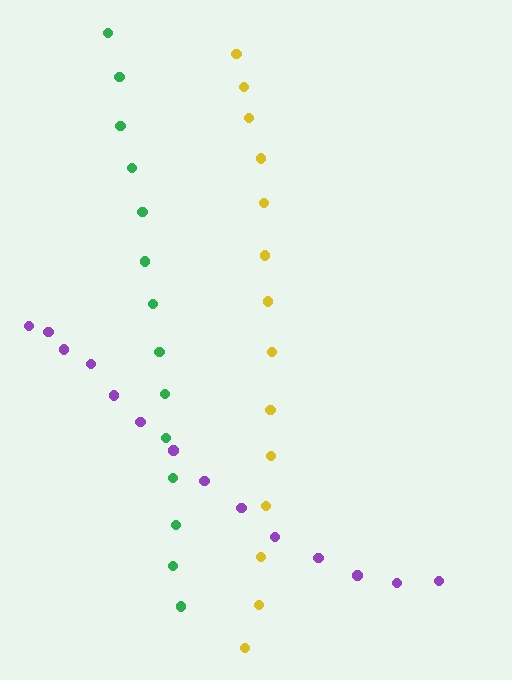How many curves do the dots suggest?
There are 3 distinct paths.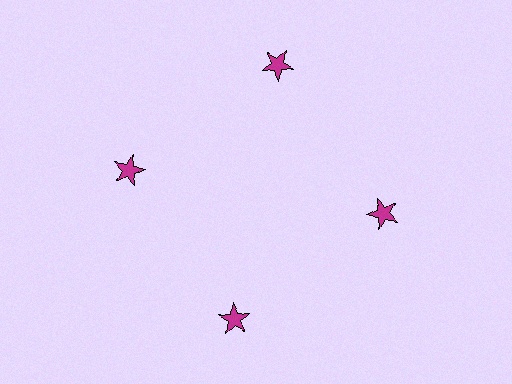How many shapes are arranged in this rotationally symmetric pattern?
There are 4 shapes, arranged in 4 groups of 1.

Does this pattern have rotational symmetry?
Yes, this pattern has 4-fold rotational symmetry. It looks the same after rotating 90 degrees around the center.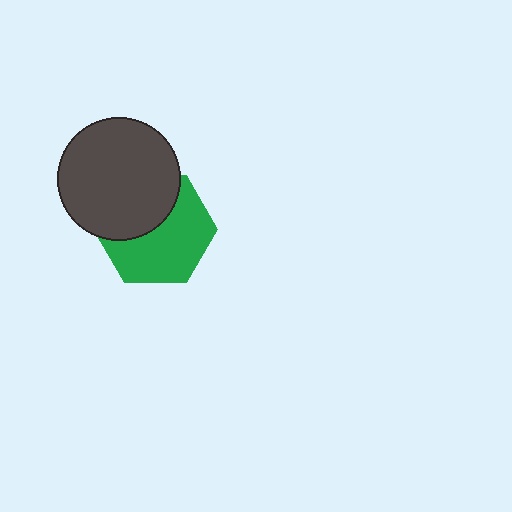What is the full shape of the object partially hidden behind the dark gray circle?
The partially hidden object is a green hexagon.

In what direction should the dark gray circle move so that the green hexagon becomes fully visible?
The dark gray circle should move up. That is the shortest direction to clear the overlap and leave the green hexagon fully visible.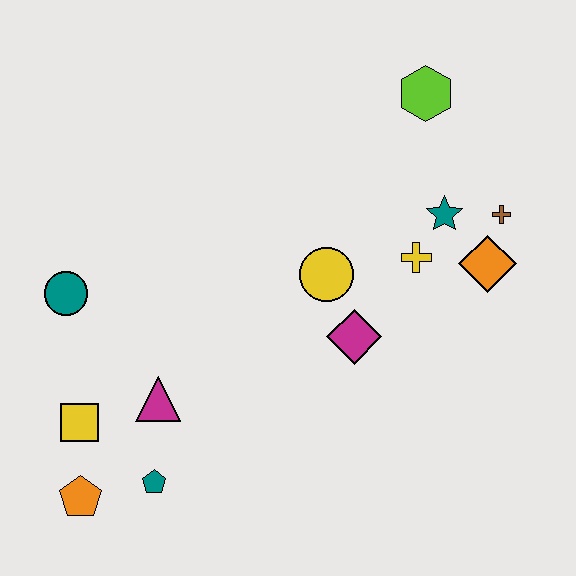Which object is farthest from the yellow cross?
The orange pentagon is farthest from the yellow cross.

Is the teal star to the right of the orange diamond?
No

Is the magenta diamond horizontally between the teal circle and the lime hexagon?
Yes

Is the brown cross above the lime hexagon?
No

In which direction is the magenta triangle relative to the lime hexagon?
The magenta triangle is below the lime hexagon.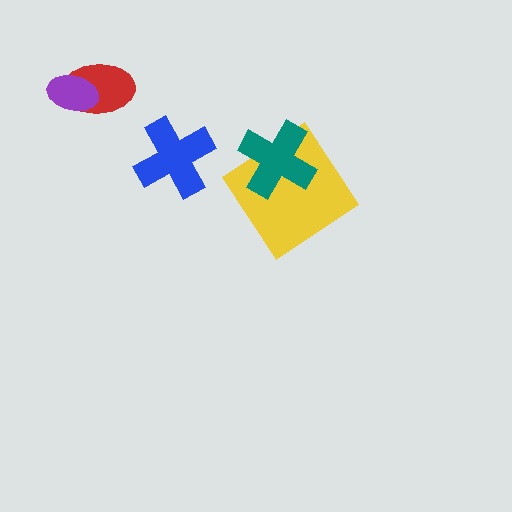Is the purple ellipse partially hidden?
No, no other shape covers it.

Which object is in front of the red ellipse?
The purple ellipse is in front of the red ellipse.